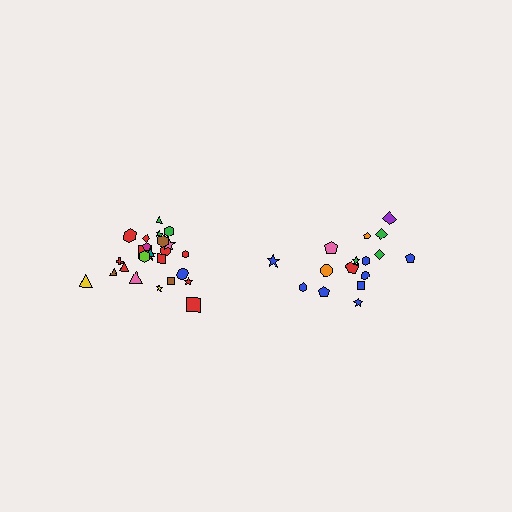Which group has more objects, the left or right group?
The left group.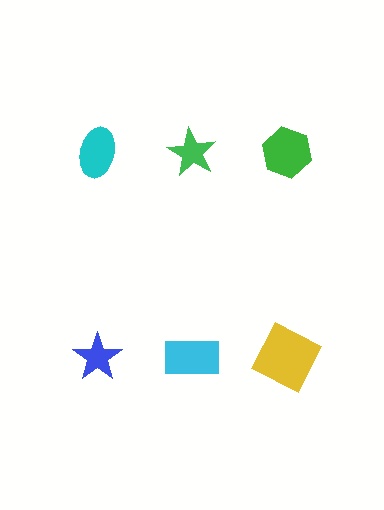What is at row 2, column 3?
A yellow square.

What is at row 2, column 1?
A blue star.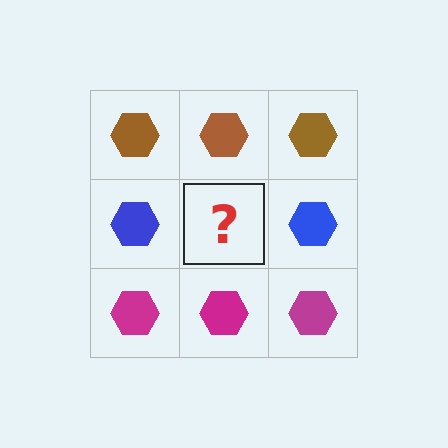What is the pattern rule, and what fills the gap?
The rule is that each row has a consistent color. The gap should be filled with a blue hexagon.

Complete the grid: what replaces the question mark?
The question mark should be replaced with a blue hexagon.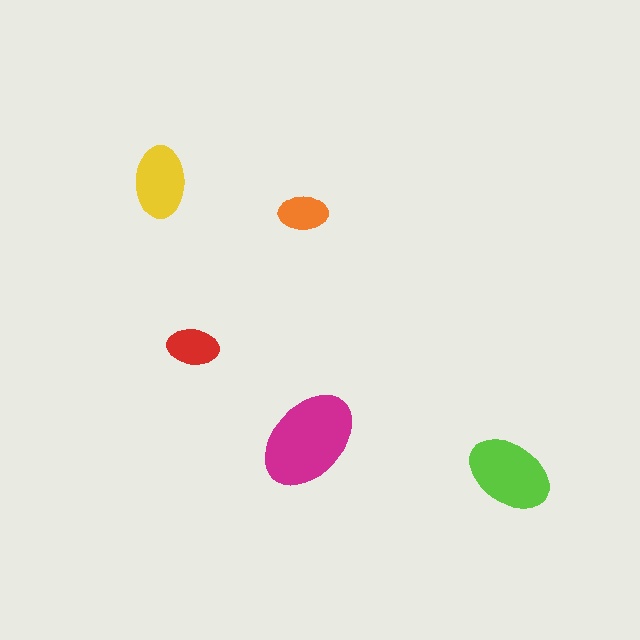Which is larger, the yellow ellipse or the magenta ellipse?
The magenta one.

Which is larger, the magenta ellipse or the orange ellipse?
The magenta one.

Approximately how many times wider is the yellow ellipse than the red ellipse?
About 1.5 times wider.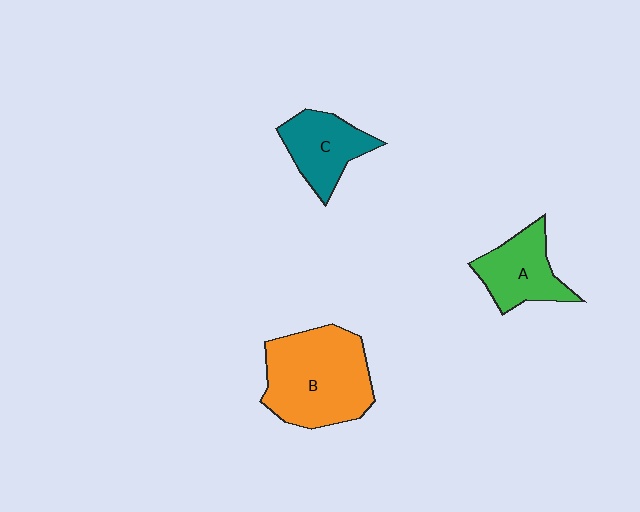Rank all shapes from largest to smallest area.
From largest to smallest: B (orange), A (green), C (teal).